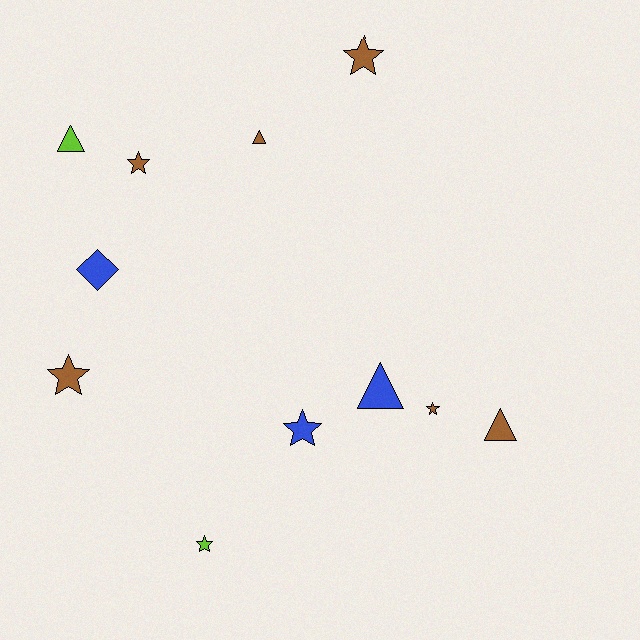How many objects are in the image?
There are 11 objects.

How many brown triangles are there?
There are 2 brown triangles.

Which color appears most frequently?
Brown, with 6 objects.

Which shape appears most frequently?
Star, with 6 objects.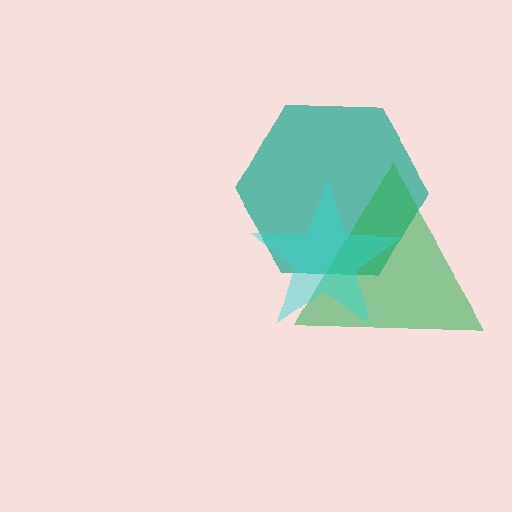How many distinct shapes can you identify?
There are 3 distinct shapes: a teal hexagon, a green triangle, a cyan star.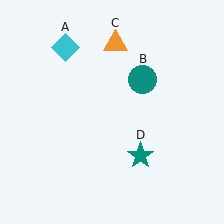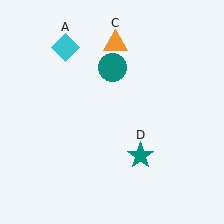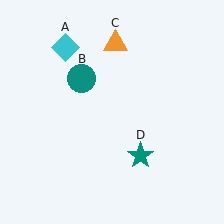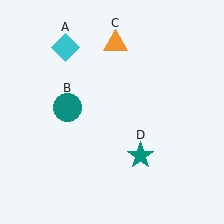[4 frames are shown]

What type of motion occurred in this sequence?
The teal circle (object B) rotated counterclockwise around the center of the scene.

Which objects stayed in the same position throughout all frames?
Cyan diamond (object A) and orange triangle (object C) and teal star (object D) remained stationary.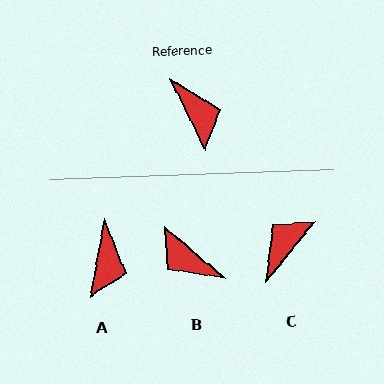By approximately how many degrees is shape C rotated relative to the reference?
Approximately 115 degrees counter-clockwise.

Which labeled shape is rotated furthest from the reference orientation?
B, about 156 degrees away.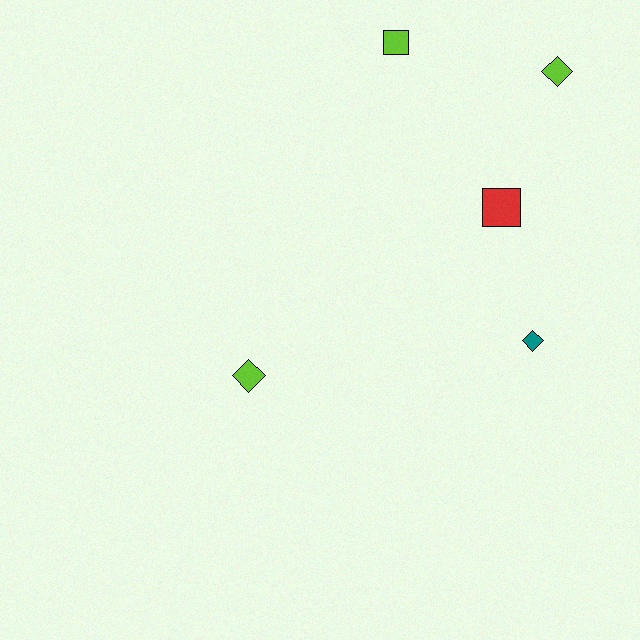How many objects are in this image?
There are 5 objects.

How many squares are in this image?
There are 2 squares.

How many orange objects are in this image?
There are no orange objects.